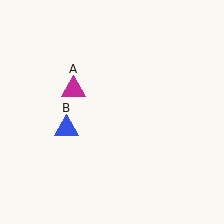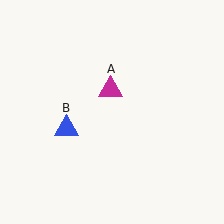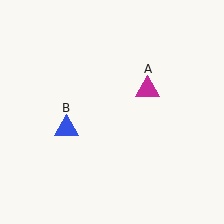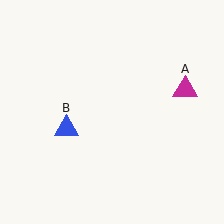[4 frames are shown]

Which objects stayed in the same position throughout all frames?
Blue triangle (object B) remained stationary.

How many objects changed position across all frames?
1 object changed position: magenta triangle (object A).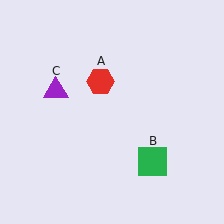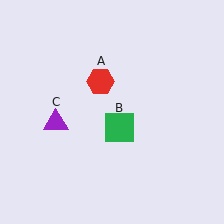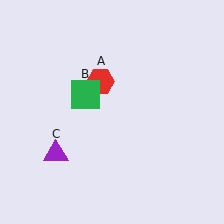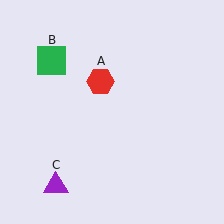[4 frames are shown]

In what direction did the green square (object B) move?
The green square (object B) moved up and to the left.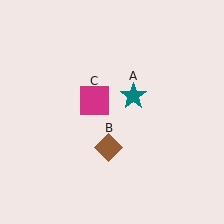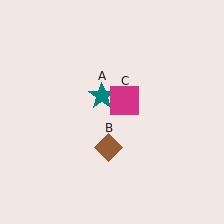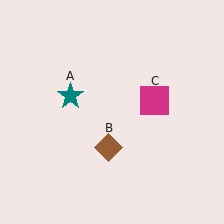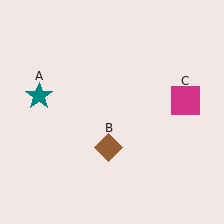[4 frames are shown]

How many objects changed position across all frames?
2 objects changed position: teal star (object A), magenta square (object C).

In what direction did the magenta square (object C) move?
The magenta square (object C) moved right.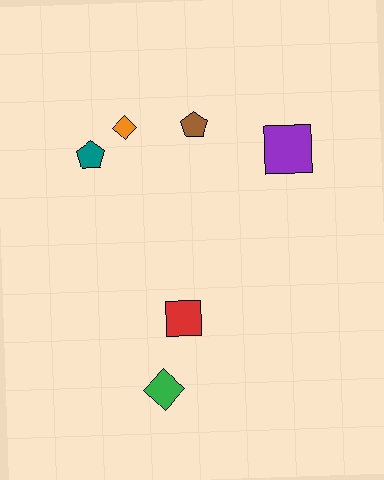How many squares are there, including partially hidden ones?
There are 2 squares.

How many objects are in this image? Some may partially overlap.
There are 6 objects.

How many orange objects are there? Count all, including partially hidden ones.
There is 1 orange object.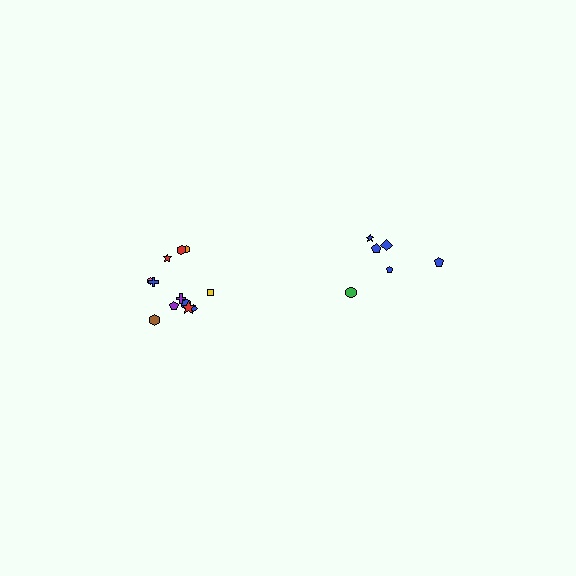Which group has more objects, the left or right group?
The left group.